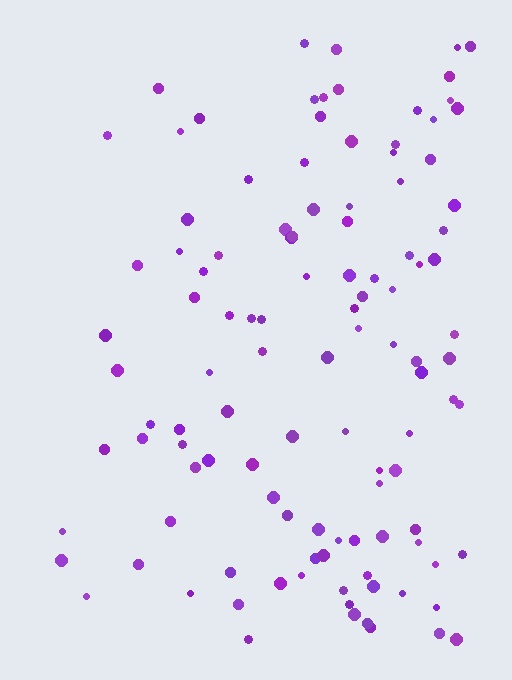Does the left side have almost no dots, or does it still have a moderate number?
Still a moderate number, just noticeably fewer than the right.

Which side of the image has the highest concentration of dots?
The right.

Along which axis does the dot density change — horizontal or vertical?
Horizontal.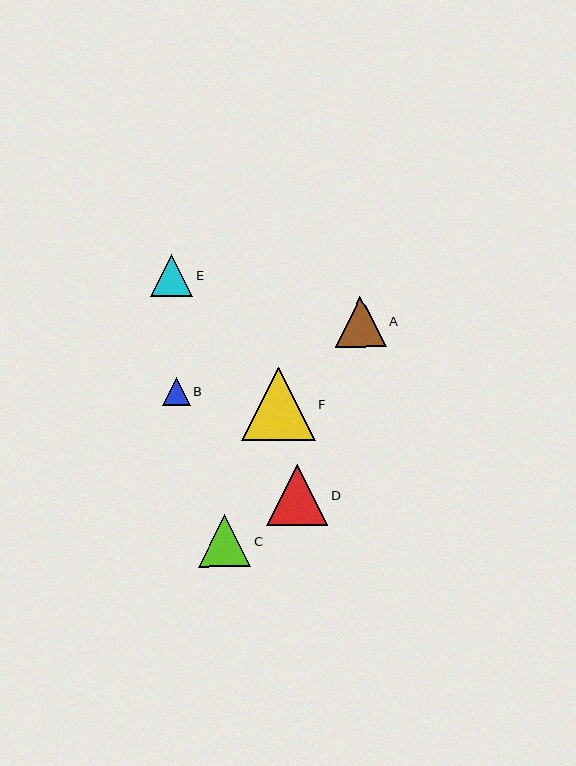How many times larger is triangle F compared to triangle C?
Triangle F is approximately 1.4 times the size of triangle C.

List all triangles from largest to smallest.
From largest to smallest: F, D, C, A, E, B.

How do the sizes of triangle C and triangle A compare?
Triangle C and triangle A are approximately the same size.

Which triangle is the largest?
Triangle F is the largest with a size of approximately 73 pixels.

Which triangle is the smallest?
Triangle B is the smallest with a size of approximately 28 pixels.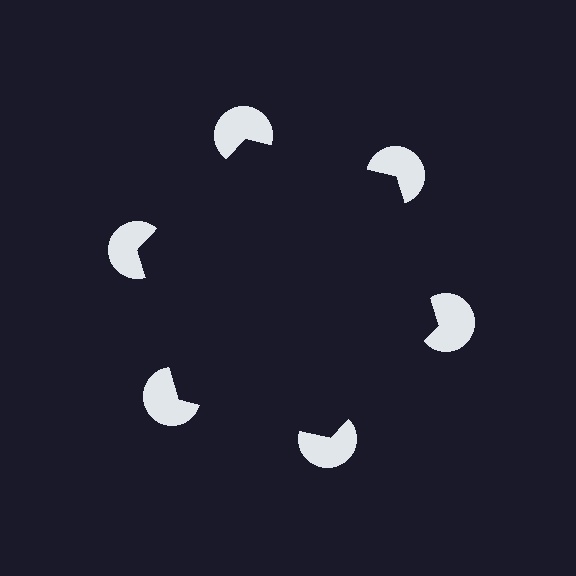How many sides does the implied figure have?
6 sides.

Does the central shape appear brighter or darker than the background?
It typically appears slightly darker than the background, even though no actual brightness change is drawn.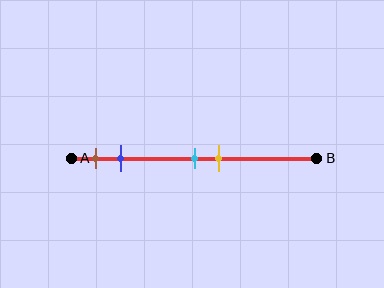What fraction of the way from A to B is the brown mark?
The brown mark is approximately 10% (0.1) of the way from A to B.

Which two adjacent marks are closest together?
The cyan and yellow marks are the closest adjacent pair.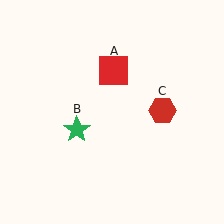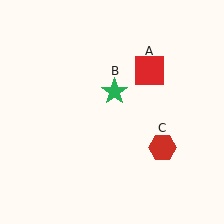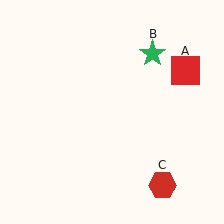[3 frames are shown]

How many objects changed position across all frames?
3 objects changed position: red square (object A), green star (object B), red hexagon (object C).